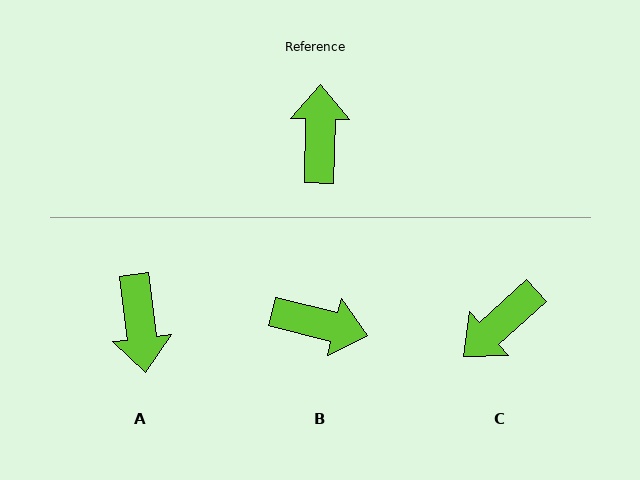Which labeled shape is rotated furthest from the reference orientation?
A, about 172 degrees away.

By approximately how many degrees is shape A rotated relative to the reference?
Approximately 172 degrees clockwise.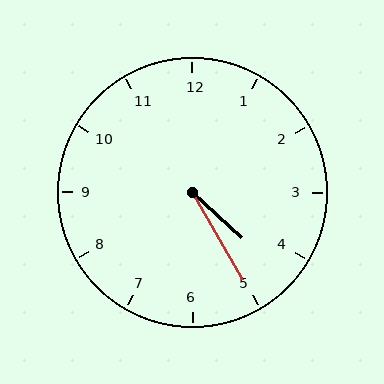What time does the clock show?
4:25.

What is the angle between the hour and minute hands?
Approximately 18 degrees.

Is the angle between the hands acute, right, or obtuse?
It is acute.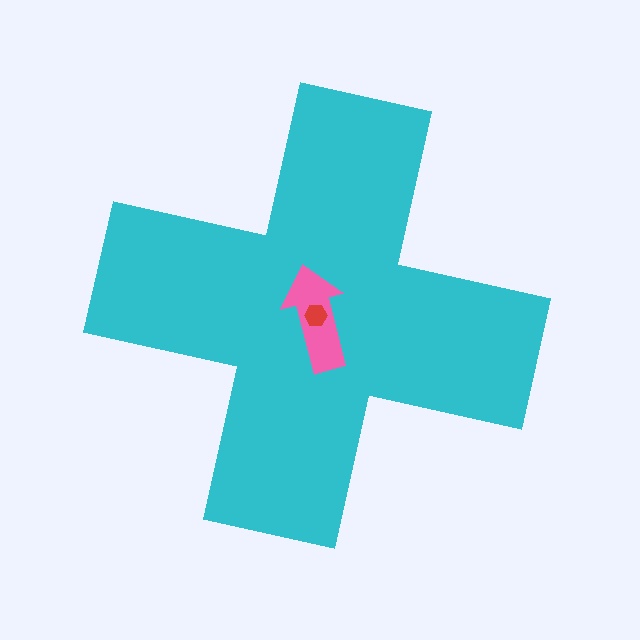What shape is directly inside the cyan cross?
The pink arrow.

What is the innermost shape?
The red hexagon.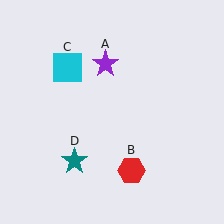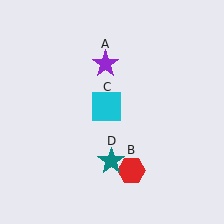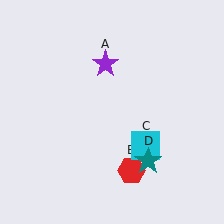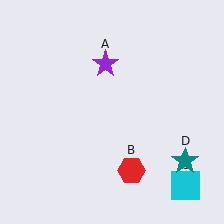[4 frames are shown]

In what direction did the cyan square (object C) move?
The cyan square (object C) moved down and to the right.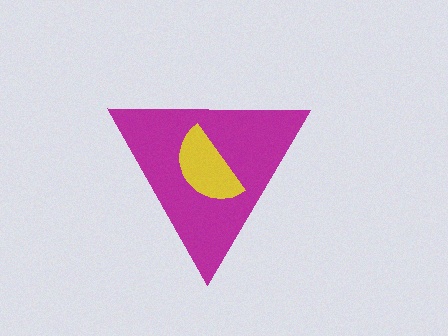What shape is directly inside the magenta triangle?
The yellow semicircle.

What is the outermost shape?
The magenta triangle.